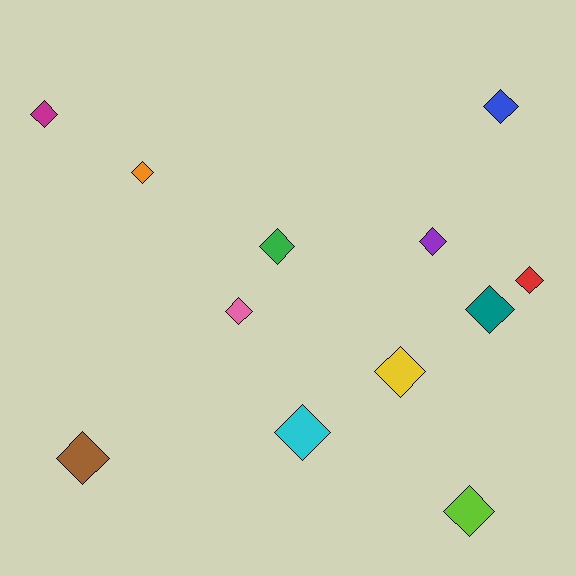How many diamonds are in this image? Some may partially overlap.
There are 12 diamonds.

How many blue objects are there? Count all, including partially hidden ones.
There is 1 blue object.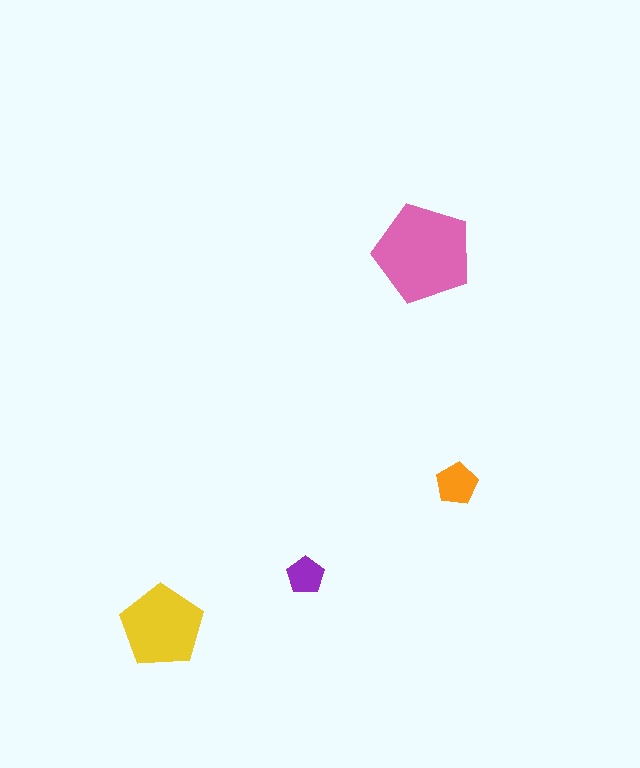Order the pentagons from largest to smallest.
the pink one, the yellow one, the orange one, the purple one.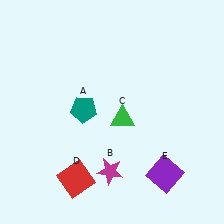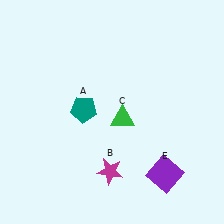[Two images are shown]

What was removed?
The red square (D) was removed in Image 2.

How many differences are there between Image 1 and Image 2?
There is 1 difference between the two images.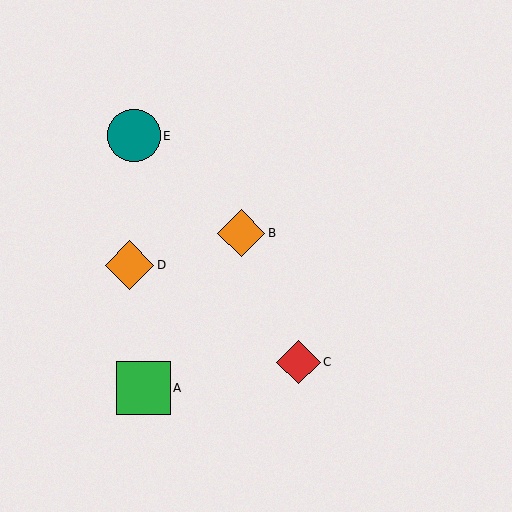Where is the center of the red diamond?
The center of the red diamond is at (299, 362).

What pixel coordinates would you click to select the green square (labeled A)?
Click at (143, 388) to select the green square A.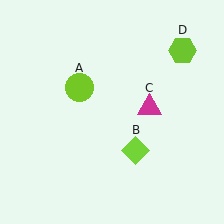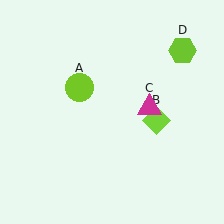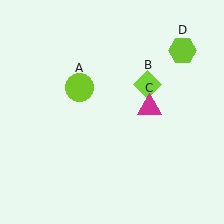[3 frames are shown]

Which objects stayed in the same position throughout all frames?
Lime circle (object A) and magenta triangle (object C) and lime hexagon (object D) remained stationary.